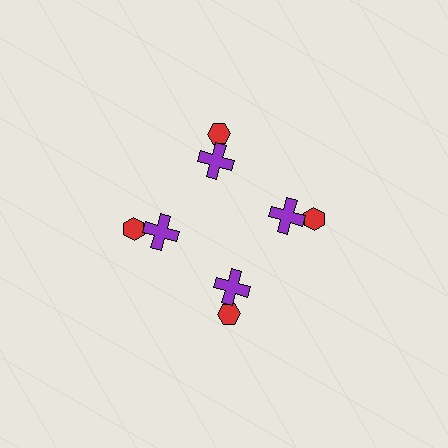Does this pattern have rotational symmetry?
Yes, this pattern has 4-fold rotational symmetry. It looks the same after rotating 90 degrees around the center.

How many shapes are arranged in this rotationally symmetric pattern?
There are 8 shapes, arranged in 4 groups of 2.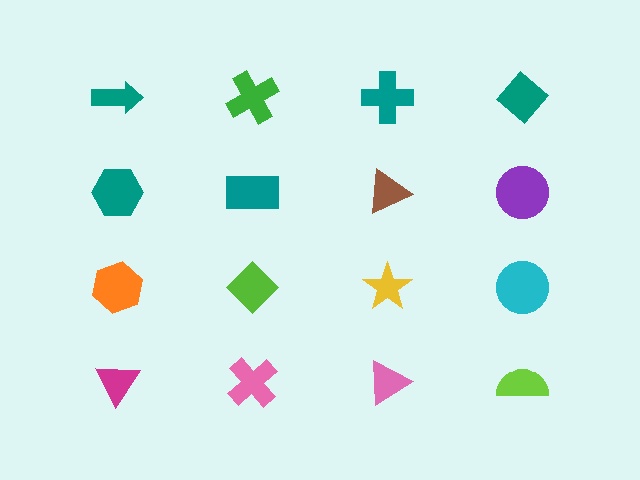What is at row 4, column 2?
A pink cross.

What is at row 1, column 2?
A green cross.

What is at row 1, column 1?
A teal arrow.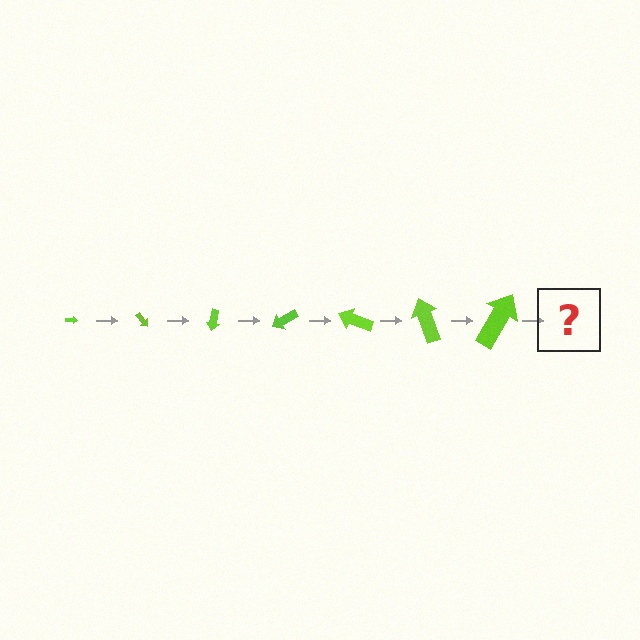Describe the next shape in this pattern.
It should be an arrow, larger than the previous one and rotated 350 degrees from the start.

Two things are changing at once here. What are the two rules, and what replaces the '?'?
The two rules are that the arrow grows larger each step and it rotates 50 degrees each step. The '?' should be an arrow, larger than the previous one and rotated 350 degrees from the start.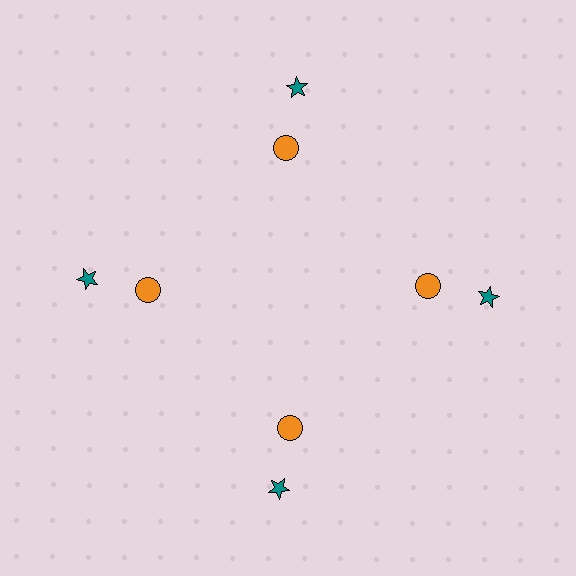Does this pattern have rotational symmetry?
Yes, this pattern has 4-fold rotational symmetry. It looks the same after rotating 90 degrees around the center.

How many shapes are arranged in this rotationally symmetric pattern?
There are 8 shapes, arranged in 4 groups of 2.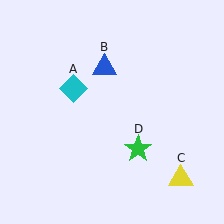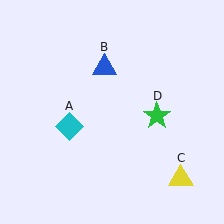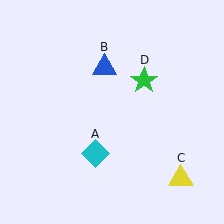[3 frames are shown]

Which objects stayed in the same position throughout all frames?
Blue triangle (object B) and yellow triangle (object C) remained stationary.